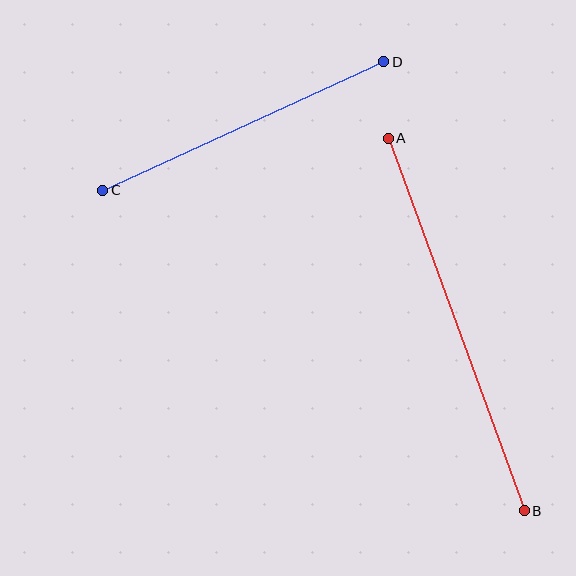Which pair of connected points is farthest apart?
Points A and B are farthest apart.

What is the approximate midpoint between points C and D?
The midpoint is at approximately (243, 126) pixels.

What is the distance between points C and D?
The distance is approximately 309 pixels.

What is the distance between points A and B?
The distance is approximately 396 pixels.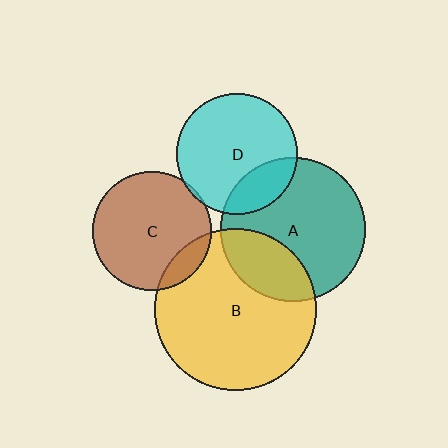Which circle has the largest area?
Circle B (yellow).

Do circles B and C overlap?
Yes.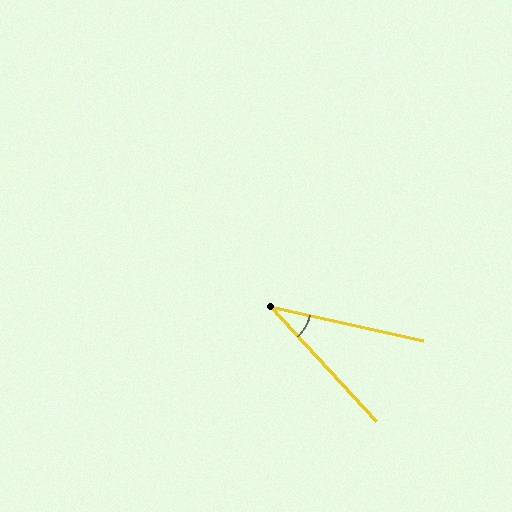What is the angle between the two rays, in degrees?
Approximately 35 degrees.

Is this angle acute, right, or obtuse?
It is acute.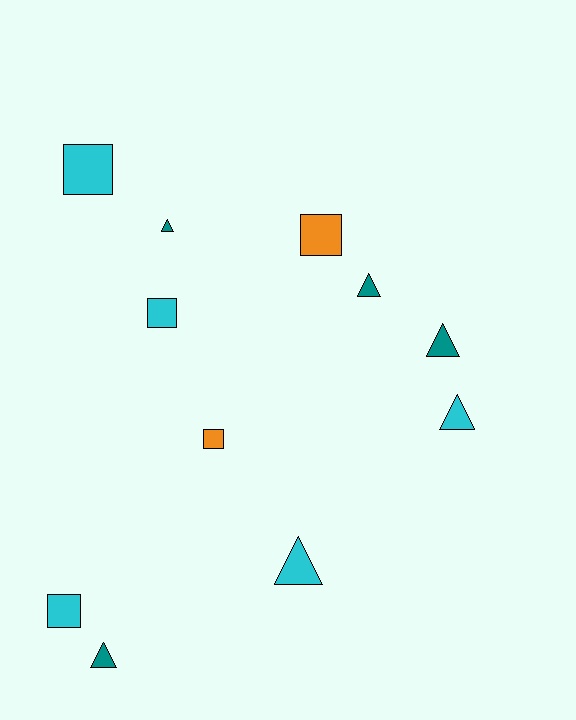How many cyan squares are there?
There are 3 cyan squares.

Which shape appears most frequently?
Triangle, with 6 objects.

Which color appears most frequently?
Cyan, with 5 objects.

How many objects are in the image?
There are 11 objects.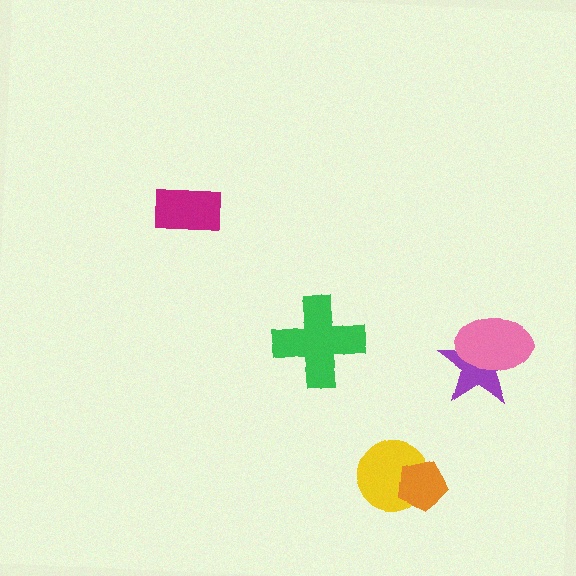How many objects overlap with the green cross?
0 objects overlap with the green cross.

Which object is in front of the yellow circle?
The orange pentagon is in front of the yellow circle.